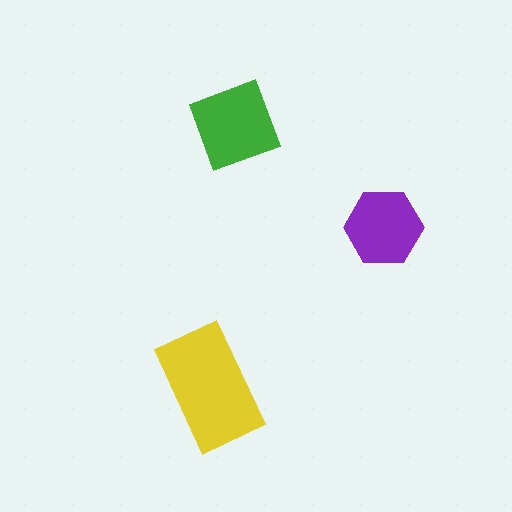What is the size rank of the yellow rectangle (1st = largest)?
1st.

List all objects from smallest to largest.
The purple hexagon, the green diamond, the yellow rectangle.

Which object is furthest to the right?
The purple hexagon is rightmost.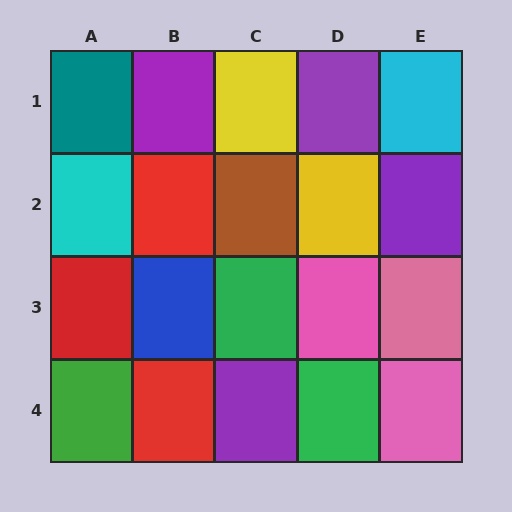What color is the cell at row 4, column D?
Green.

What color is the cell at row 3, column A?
Red.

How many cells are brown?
1 cell is brown.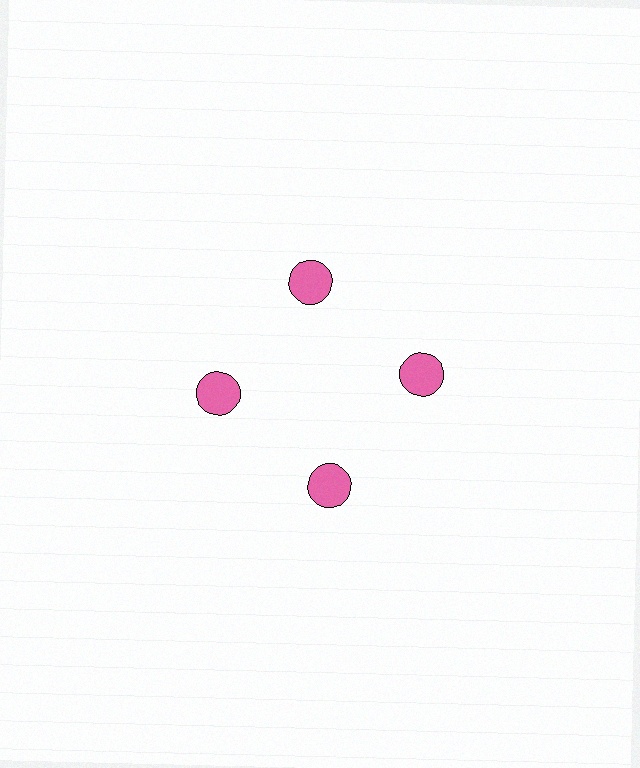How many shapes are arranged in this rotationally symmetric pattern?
There are 4 shapes, arranged in 4 groups of 1.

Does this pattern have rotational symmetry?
Yes, this pattern has 4-fold rotational symmetry. It looks the same after rotating 90 degrees around the center.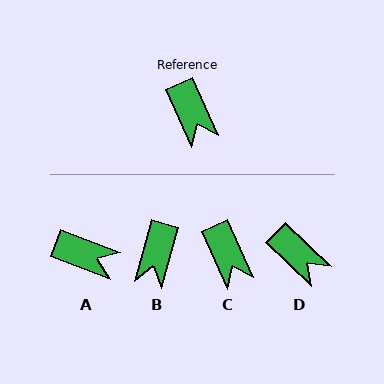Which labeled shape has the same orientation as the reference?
C.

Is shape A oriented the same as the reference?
No, it is off by about 45 degrees.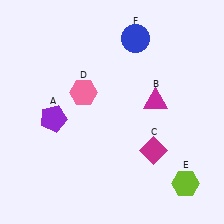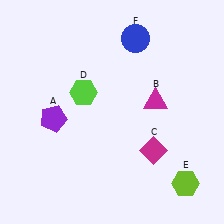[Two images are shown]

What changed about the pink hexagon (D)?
In Image 1, D is pink. In Image 2, it changed to lime.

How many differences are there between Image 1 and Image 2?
There is 1 difference between the two images.